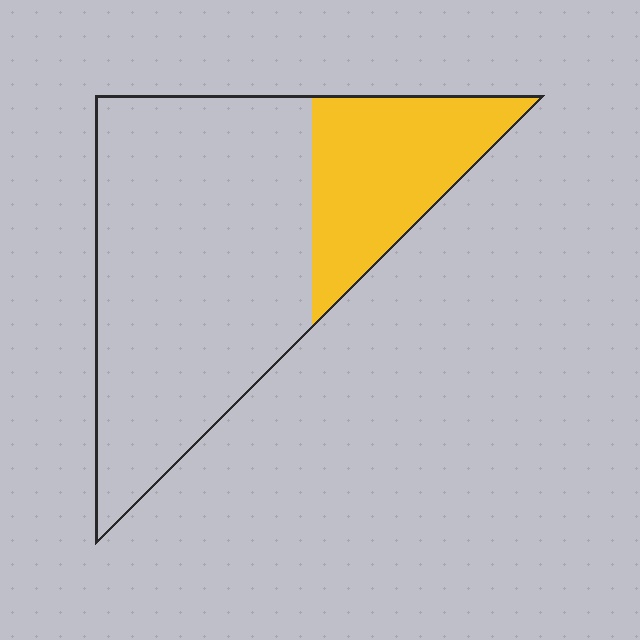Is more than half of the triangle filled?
No.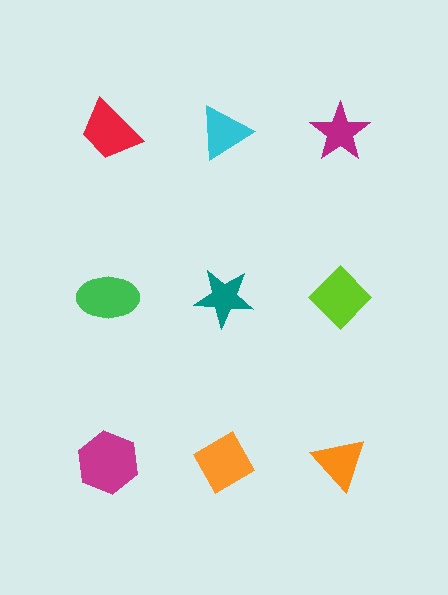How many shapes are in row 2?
3 shapes.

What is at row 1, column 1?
A red trapezoid.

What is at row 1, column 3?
A magenta star.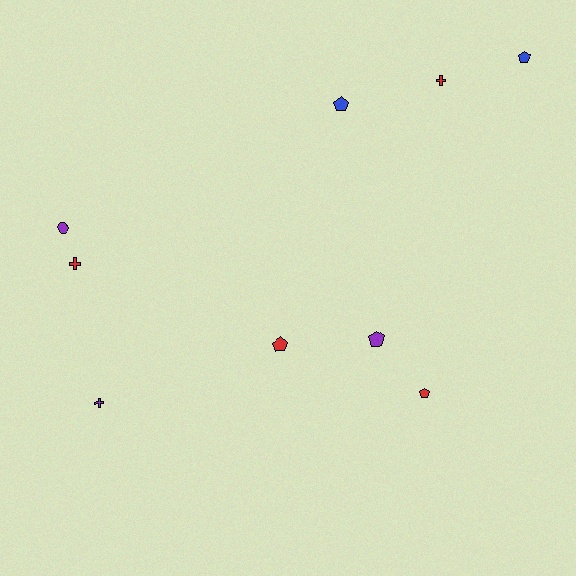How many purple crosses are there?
There is 1 purple cross.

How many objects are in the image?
There are 9 objects.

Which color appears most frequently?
Red, with 4 objects.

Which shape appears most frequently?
Pentagon, with 5 objects.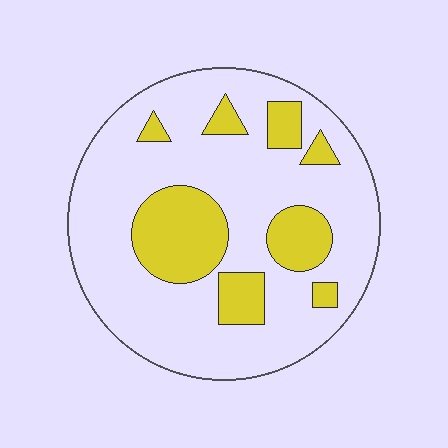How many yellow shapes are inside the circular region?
8.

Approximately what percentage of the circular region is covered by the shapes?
Approximately 25%.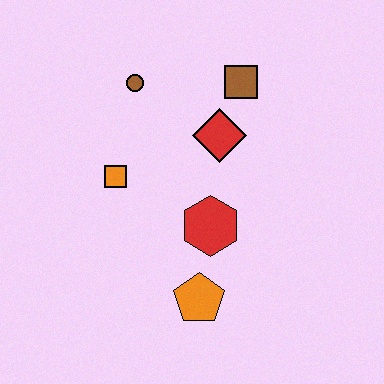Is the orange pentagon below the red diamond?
Yes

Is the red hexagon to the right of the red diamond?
No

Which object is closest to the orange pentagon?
The red hexagon is closest to the orange pentagon.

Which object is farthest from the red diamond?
The orange pentagon is farthest from the red diamond.